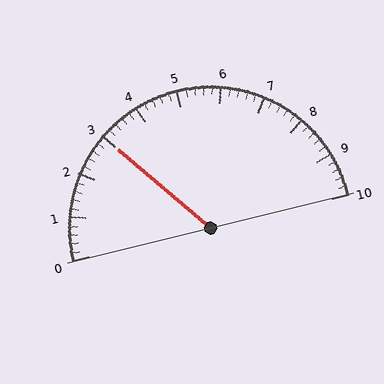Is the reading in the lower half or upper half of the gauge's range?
The reading is in the lower half of the range (0 to 10).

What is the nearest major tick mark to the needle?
The nearest major tick mark is 3.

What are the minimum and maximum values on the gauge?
The gauge ranges from 0 to 10.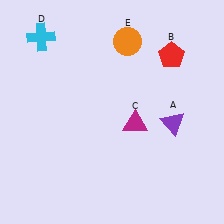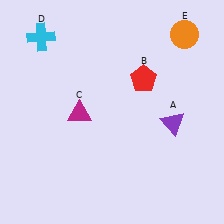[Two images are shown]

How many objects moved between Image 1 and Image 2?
3 objects moved between the two images.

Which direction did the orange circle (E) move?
The orange circle (E) moved right.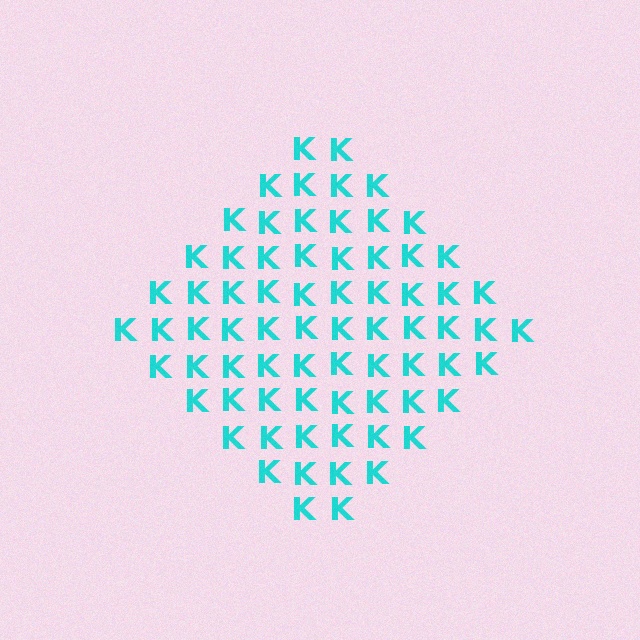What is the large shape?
The large shape is a diamond.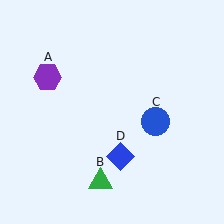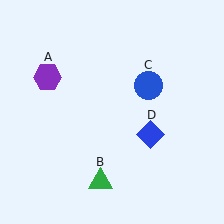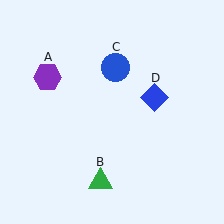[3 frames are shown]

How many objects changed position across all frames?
2 objects changed position: blue circle (object C), blue diamond (object D).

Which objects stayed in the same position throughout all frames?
Purple hexagon (object A) and green triangle (object B) remained stationary.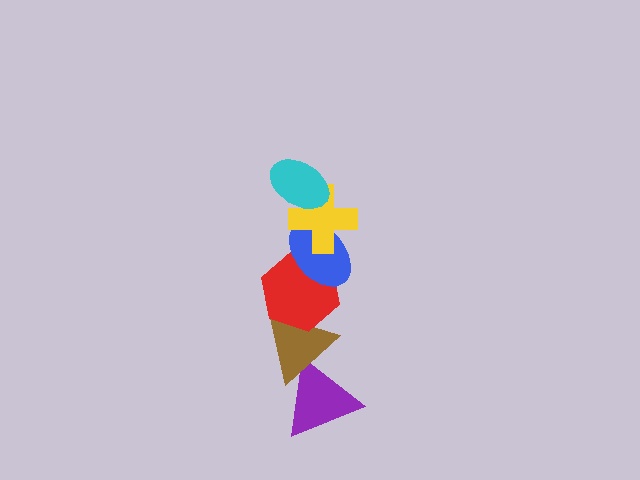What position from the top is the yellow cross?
The yellow cross is 2nd from the top.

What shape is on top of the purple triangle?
The brown triangle is on top of the purple triangle.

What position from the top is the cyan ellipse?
The cyan ellipse is 1st from the top.